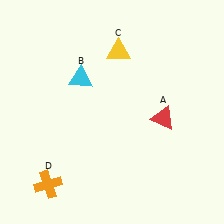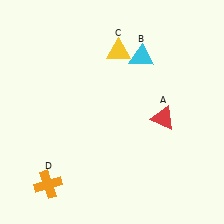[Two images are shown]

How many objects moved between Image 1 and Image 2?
1 object moved between the two images.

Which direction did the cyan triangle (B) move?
The cyan triangle (B) moved right.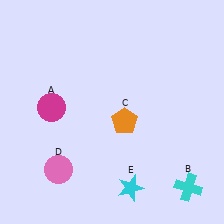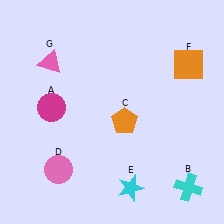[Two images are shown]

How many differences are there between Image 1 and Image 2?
There are 2 differences between the two images.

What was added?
An orange square (F), a pink triangle (G) were added in Image 2.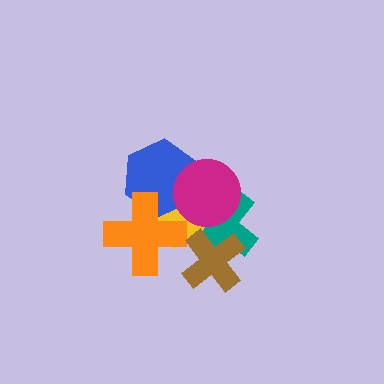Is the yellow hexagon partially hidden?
Yes, it is partially covered by another shape.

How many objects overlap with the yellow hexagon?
6 objects overlap with the yellow hexagon.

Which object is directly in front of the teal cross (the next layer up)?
The magenta circle is directly in front of the teal cross.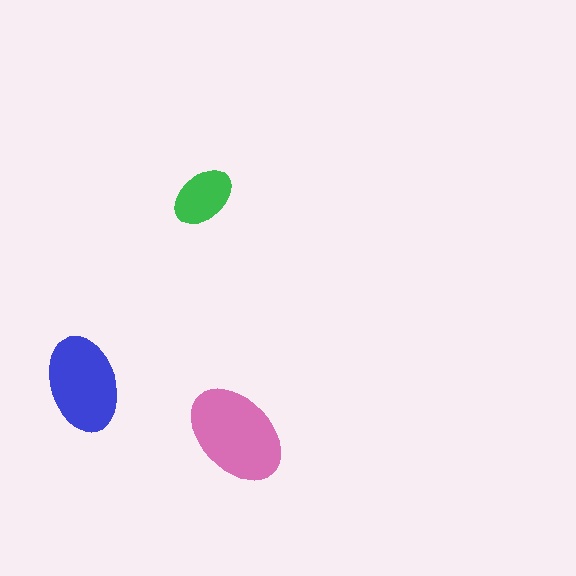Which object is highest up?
The green ellipse is topmost.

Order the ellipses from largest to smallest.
the pink one, the blue one, the green one.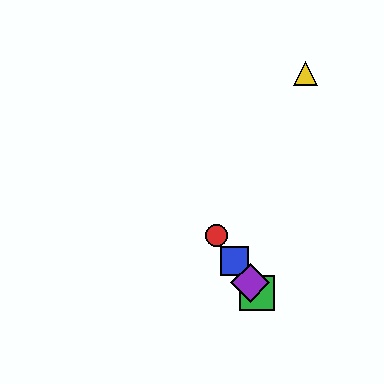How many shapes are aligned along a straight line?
4 shapes (the red circle, the blue square, the green square, the purple diamond) are aligned along a straight line.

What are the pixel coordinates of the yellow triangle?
The yellow triangle is at (305, 74).